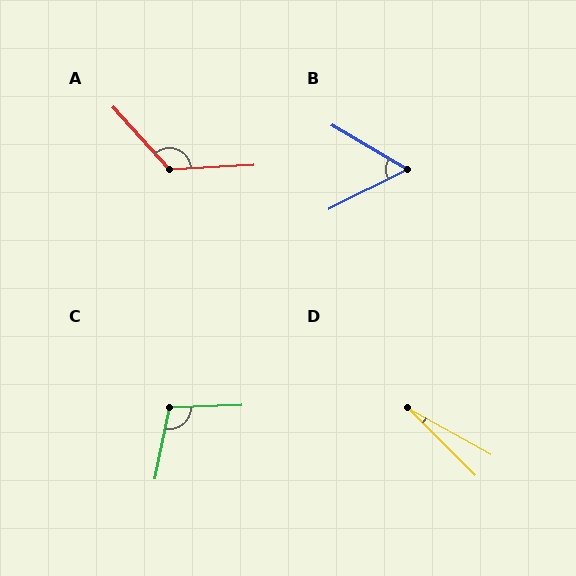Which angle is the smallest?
D, at approximately 16 degrees.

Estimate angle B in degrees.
Approximately 57 degrees.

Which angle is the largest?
A, at approximately 129 degrees.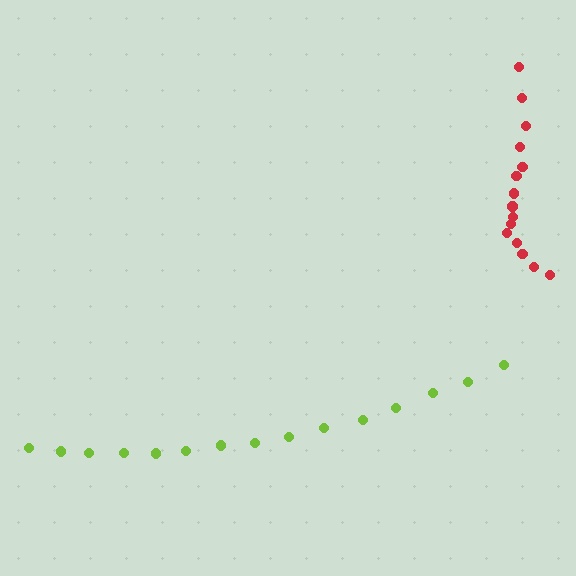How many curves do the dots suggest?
There are 2 distinct paths.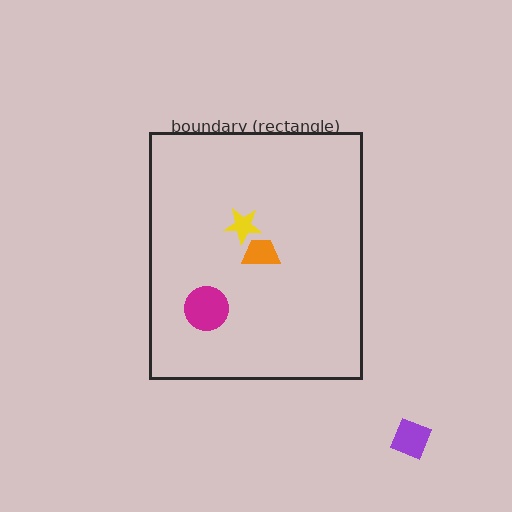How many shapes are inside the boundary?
3 inside, 1 outside.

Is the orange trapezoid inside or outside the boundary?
Inside.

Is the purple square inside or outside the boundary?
Outside.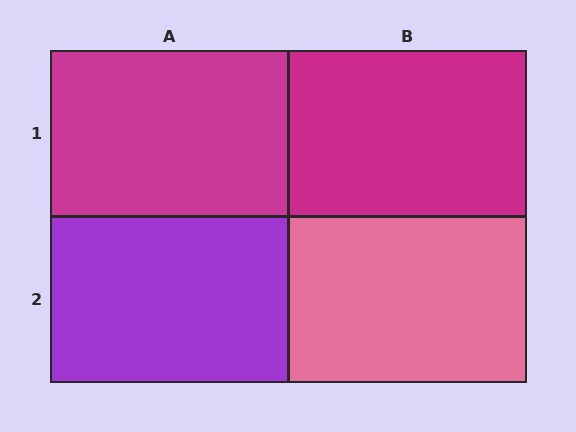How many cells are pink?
1 cell is pink.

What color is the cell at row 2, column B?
Pink.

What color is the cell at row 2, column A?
Purple.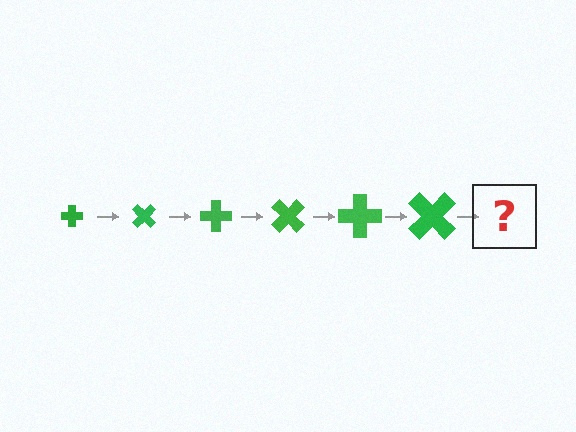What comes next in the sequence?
The next element should be a cross, larger than the previous one and rotated 270 degrees from the start.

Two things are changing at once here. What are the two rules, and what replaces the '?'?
The two rules are that the cross grows larger each step and it rotates 45 degrees each step. The '?' should be a cross, larger than the previous one and rotated 270 degrees from the start.